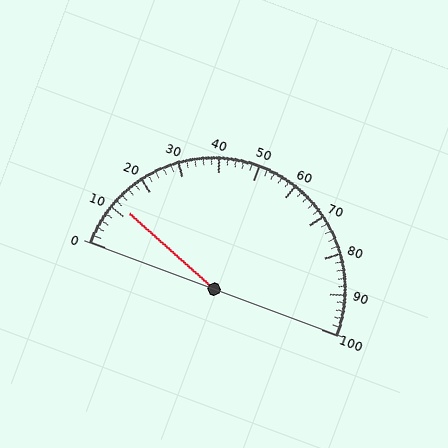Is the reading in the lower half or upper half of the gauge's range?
The reading is in the lower half of the range (0 to 100).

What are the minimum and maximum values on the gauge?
The gauge ranges from 0 to 100.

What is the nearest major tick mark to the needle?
The nearest major tick mark is 10.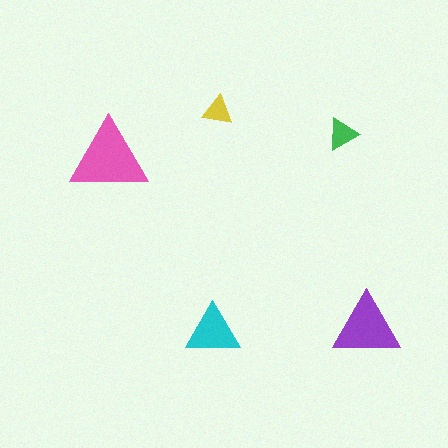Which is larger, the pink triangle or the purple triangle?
The pink one.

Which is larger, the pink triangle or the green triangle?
The pink one.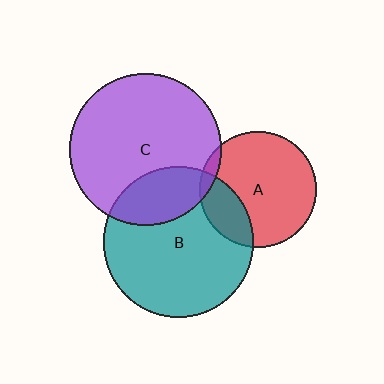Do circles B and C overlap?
Yes.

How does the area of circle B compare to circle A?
Approximately 1.7 times.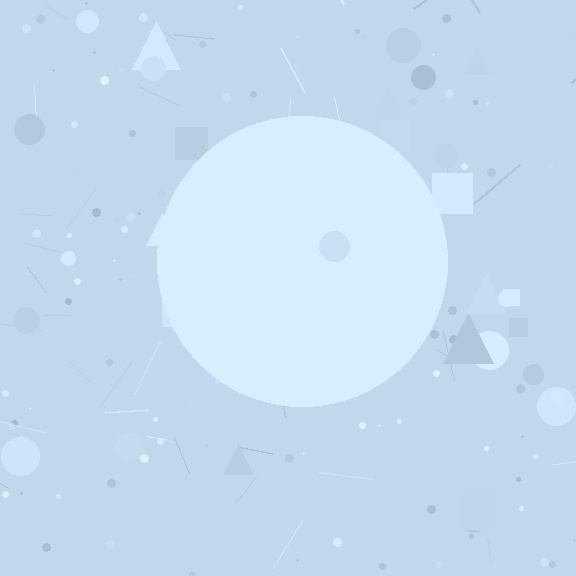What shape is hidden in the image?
A circle is hidden in the image.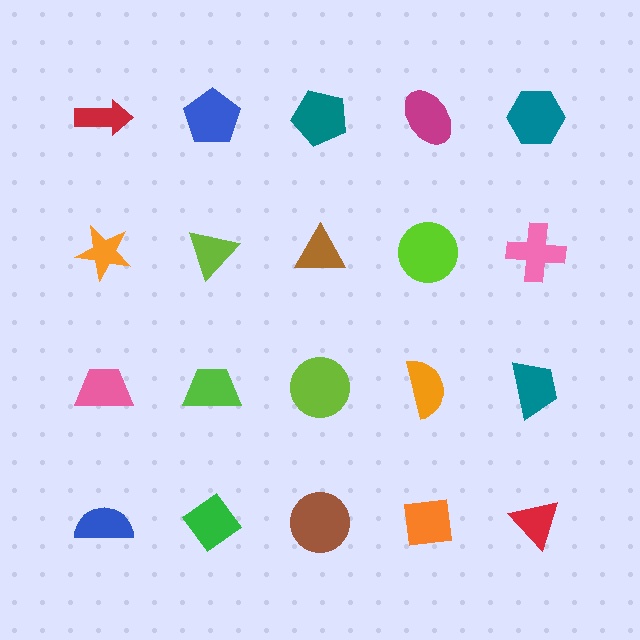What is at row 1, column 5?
A teal hexagon.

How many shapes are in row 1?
5 shapes.